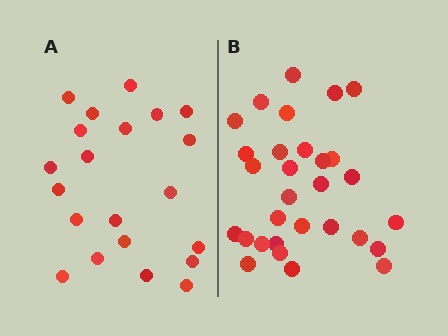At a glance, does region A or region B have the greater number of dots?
Region B (the right region) has more dots.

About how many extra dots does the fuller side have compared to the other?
Region B has roughly 8 or so more dots than region A.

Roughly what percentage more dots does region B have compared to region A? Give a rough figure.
About 45% more.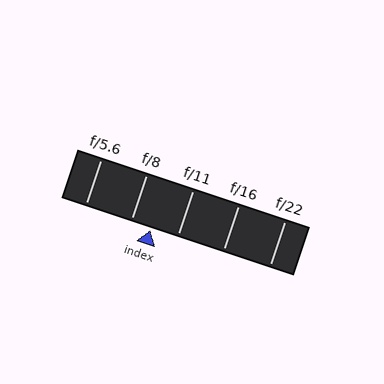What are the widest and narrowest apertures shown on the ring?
The widest aperture shown is f/5.6 and the narrowest is f/22.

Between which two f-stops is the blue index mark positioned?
The index mark is between f/8 and f/11.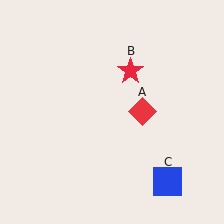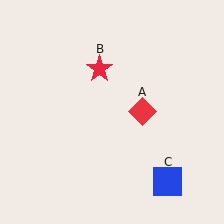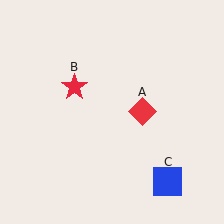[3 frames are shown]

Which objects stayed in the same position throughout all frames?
Red diamond (object A) and blue square (object C) remained stationary.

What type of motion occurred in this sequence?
The red star (object B) rotated counterclockwise around the center of the scene.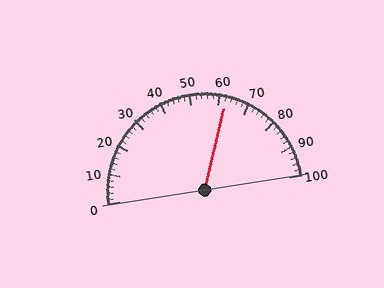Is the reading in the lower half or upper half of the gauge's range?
The reading is in the upper half of the range (0 to 100).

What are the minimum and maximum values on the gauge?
The gauge ranges from 0 to 100.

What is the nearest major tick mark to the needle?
The nearest major tick mark is 60.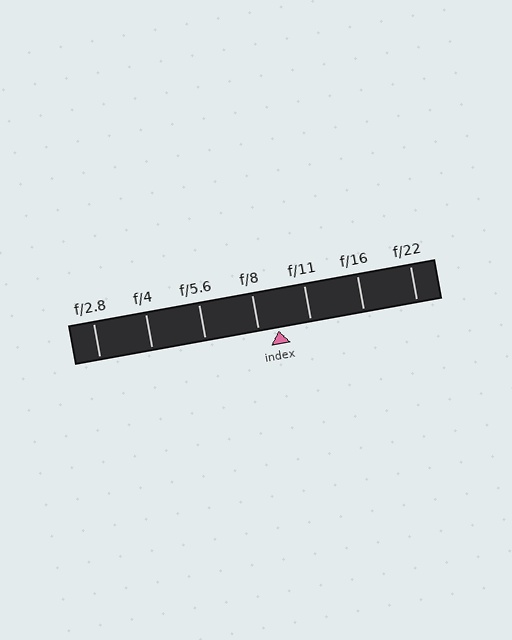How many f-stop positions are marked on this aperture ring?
There are 7 f-stop positions marked.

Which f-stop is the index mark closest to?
The index mark is closest to f/8.